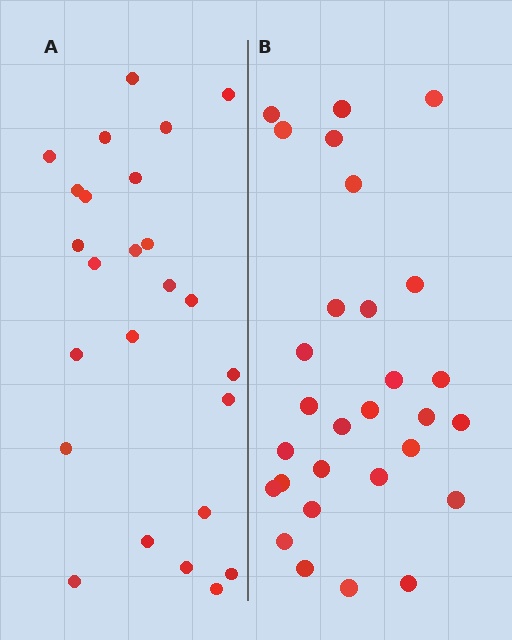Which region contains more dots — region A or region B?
Region B (the right region) has more dots.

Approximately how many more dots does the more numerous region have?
Region B has about 4 more dots than region A.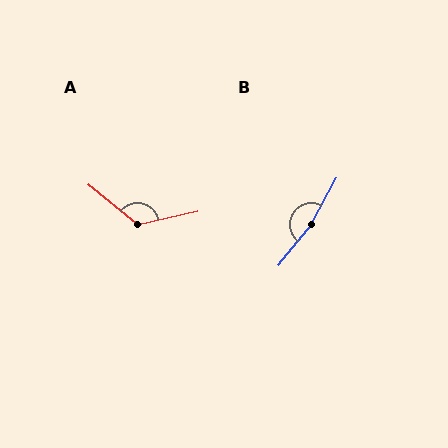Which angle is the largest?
B, at approximately 170 degrees.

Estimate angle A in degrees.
Approximately 129 degrees.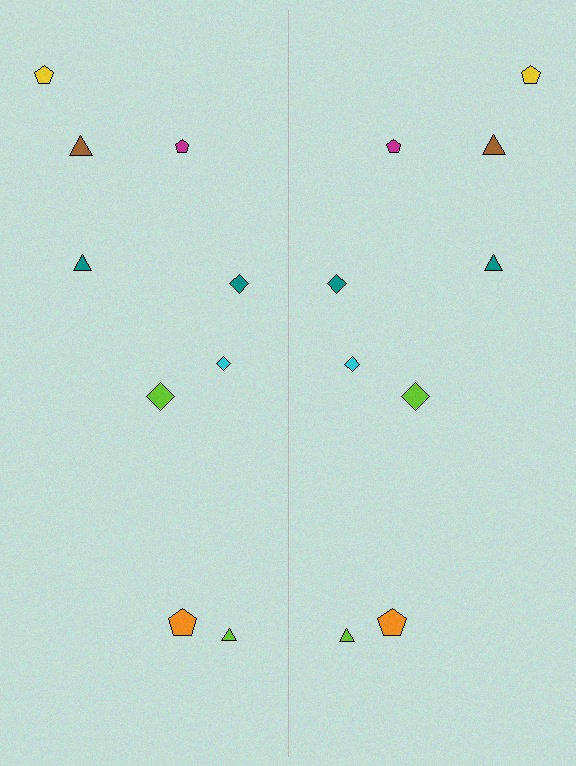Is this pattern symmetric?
Yes, this pattern has bilateral (reflection) symmetry.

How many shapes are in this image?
There are 18 shapes in this image.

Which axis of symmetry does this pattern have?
The pattern has a vertical axis of symmetry running through the center of the image.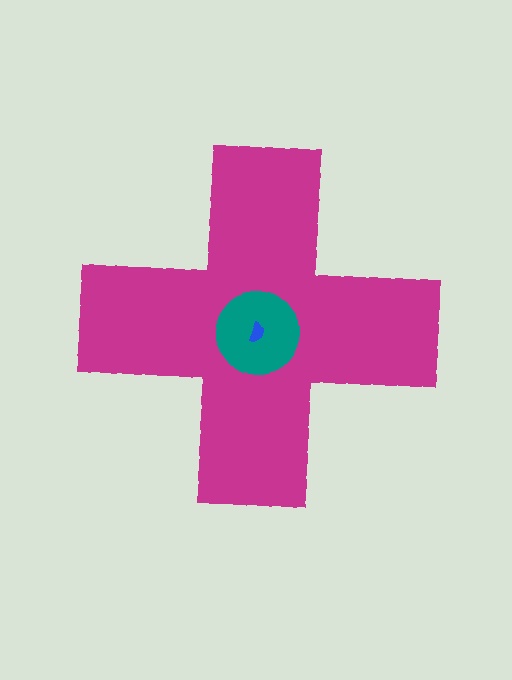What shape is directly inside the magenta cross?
The teal circle.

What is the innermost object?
The blue semicircle.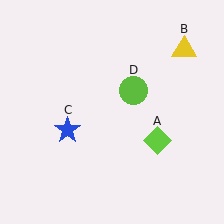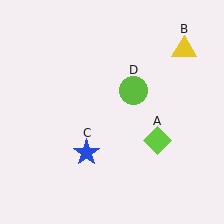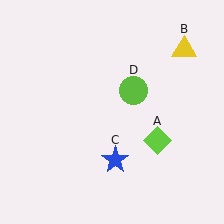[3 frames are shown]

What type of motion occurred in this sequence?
The blue star (object C) rotated counterclockwise around the center of the scene.